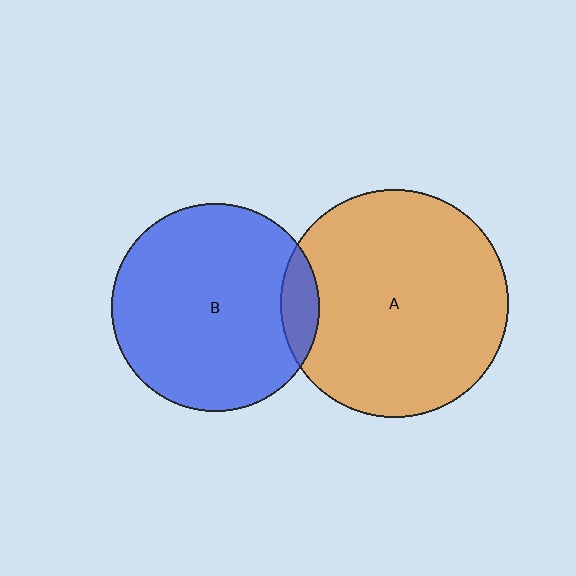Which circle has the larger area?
Circle A (orange).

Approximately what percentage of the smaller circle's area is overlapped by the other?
Approximately 10%.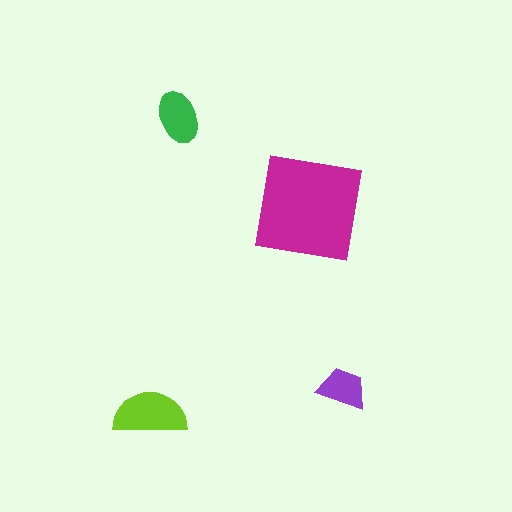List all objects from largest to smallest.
The magenta square, the lime semicircle, the green ellipse, the purple trapezoid.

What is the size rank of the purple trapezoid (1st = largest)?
4th.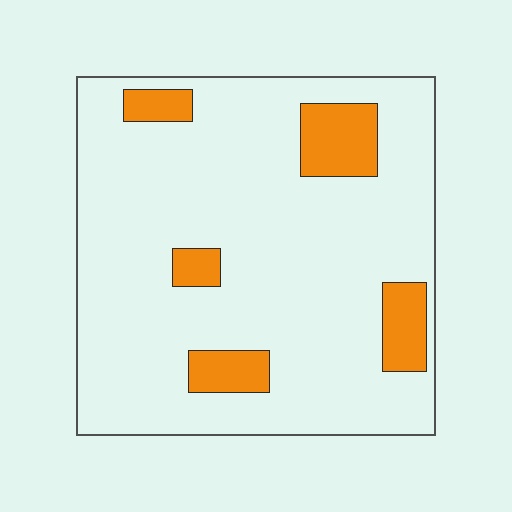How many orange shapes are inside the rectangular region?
5.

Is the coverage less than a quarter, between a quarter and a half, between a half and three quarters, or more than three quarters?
Less than a quarter.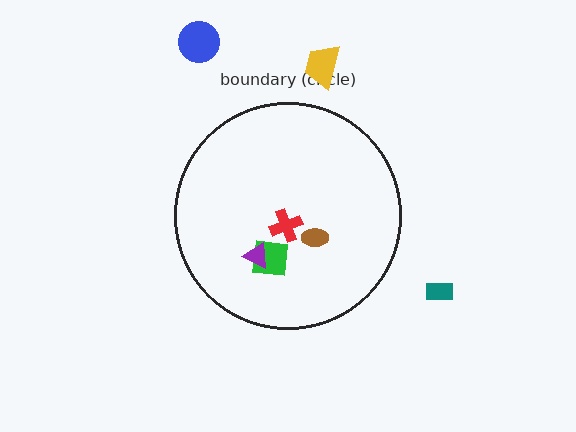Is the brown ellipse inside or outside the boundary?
Inside.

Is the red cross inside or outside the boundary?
Inside.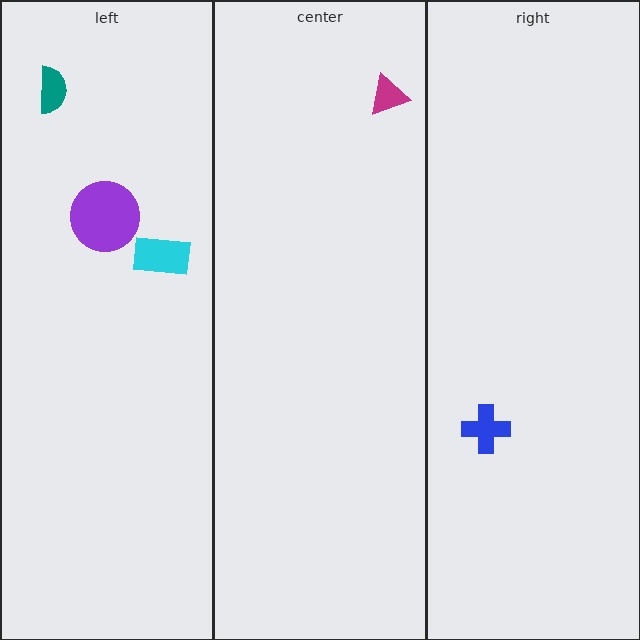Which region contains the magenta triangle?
The center region.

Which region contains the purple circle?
The left region.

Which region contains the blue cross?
The right region.